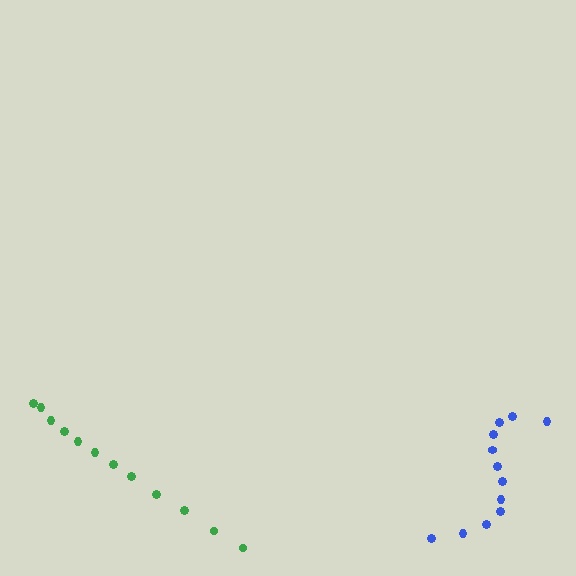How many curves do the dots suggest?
There are 2 distinct paths.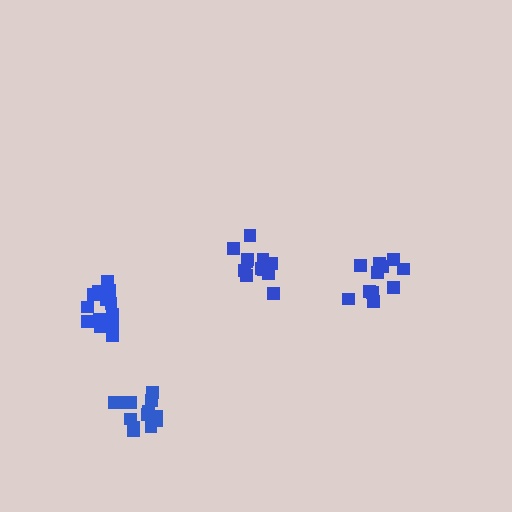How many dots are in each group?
Group 1: 12 dots, Group 2: 13 dots, Group 3: 11 dots, Group 4: 13 dots (49 total).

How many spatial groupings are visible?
There are 4 spatial groupings.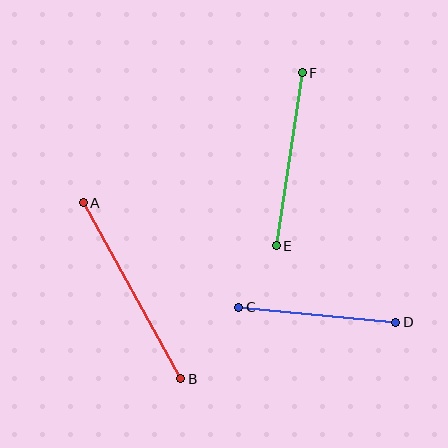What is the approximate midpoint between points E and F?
The midpoint is at approximately (289, 159) pixels.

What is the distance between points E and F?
The distance is approximately 175 pixels.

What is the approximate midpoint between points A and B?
The midpoint is at approximately (132, 291) pixels.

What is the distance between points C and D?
The distance is approximately 158 pixels.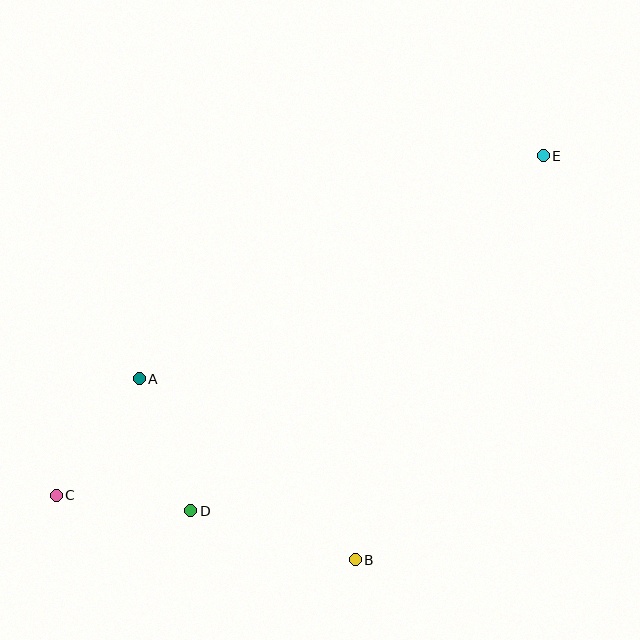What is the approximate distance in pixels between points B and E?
The distance between B and E is approximately 446 pixels.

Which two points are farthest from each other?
Points C and E are farthest from each other.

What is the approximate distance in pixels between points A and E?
The distance between A and E is approximately 461 pixels.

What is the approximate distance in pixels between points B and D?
The distance between B and D is approximately 171 pixels.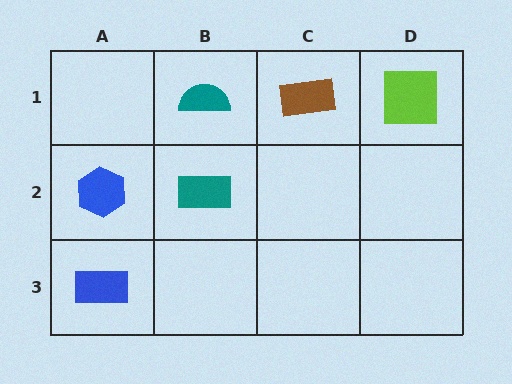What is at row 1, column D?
A lime square.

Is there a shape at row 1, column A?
No, that cell is empty.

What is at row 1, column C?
A brown rectangle.